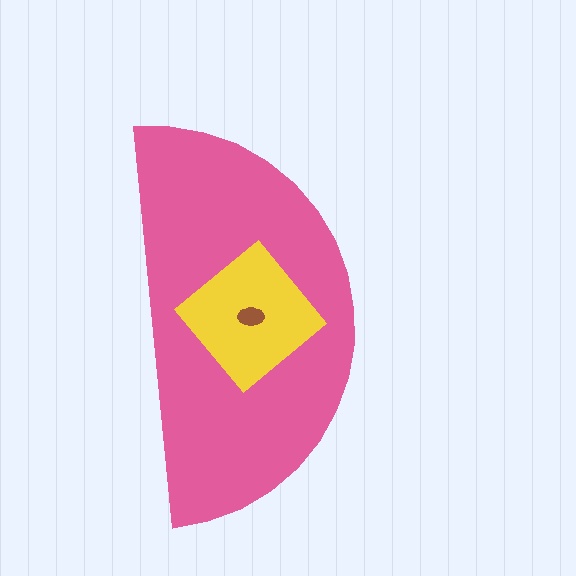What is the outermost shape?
The pink semicircle.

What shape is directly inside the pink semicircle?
The yellow diamond.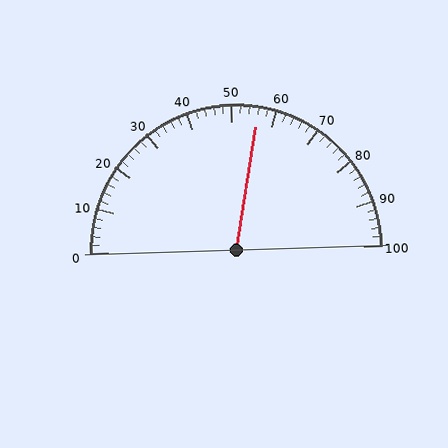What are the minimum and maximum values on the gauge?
The gauge ranges from 0 to 100.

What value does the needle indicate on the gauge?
The needle indicates approximately 56.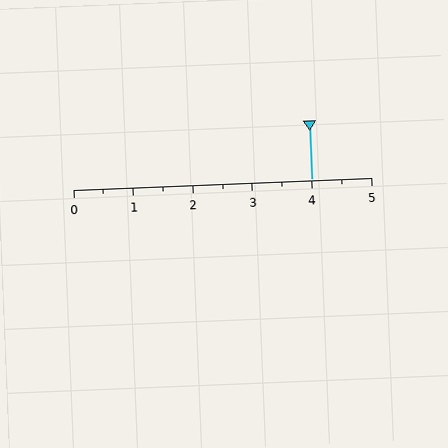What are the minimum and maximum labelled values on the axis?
The axis runs from 0 to 5.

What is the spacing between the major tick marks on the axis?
The major ticks are spaced 1 apart.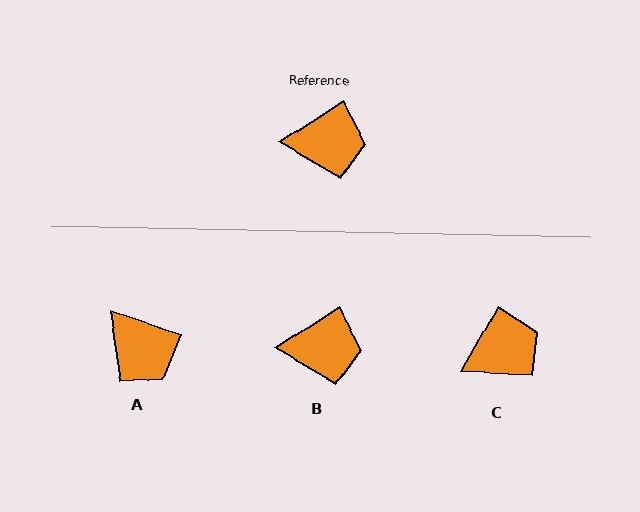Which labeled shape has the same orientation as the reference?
B.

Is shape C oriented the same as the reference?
No, it is off by about 27 degrees.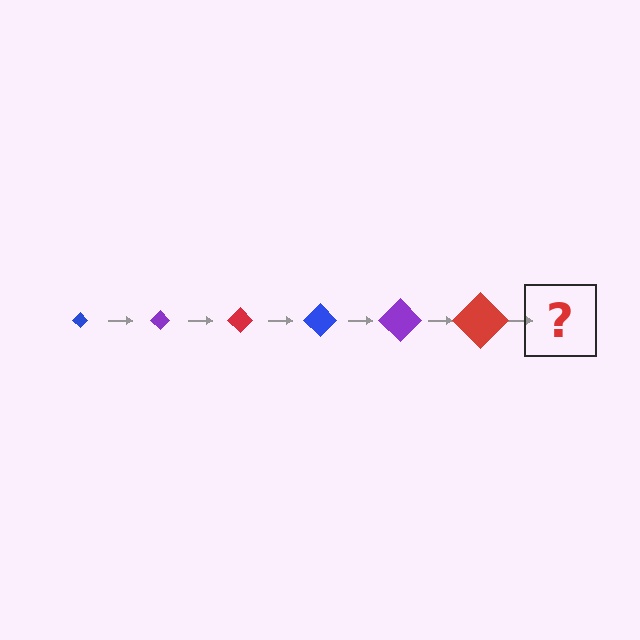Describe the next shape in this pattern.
It should be a blue diamond, larger than the previous one.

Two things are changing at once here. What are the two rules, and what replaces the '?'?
The two rules are that the diamond grows larger each step and the color cycles through blue, purple, and red. The '?' should be a blue diamond, larger than the previous one.